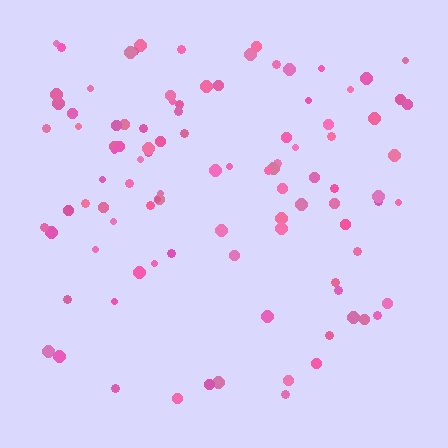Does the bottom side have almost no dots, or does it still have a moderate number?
Still a moderate number, just noticeably fewer than the top.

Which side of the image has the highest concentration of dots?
The top.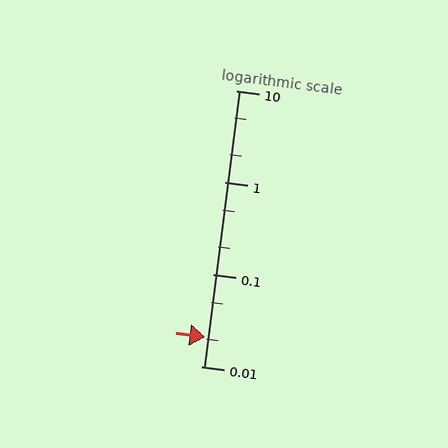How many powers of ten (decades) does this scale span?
The scale spans 3 decades, from 0.01 to 10.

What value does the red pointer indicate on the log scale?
The pointer indicates approximately 0.021.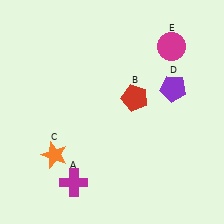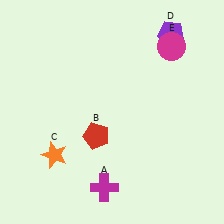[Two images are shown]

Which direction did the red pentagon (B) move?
The red pentagon (B) moved left.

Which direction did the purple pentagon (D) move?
The purple pentagon (D) moved up.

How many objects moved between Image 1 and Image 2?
3 objects moved between the two images.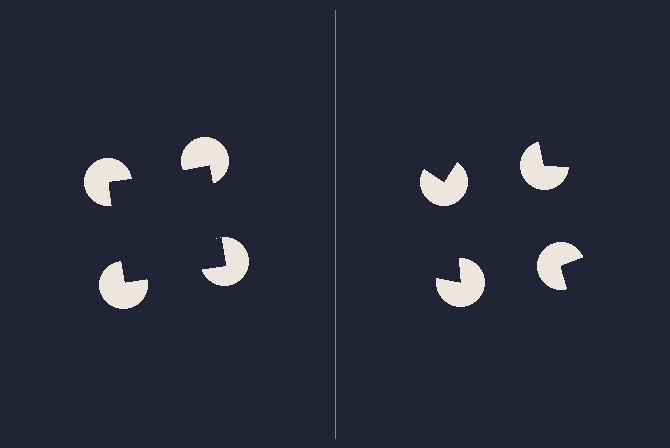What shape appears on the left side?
An illusory square.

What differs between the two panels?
The pac-man discs are positioned identically on both sides; only the wedge orientations differ. On the left they align to a square; on the right they are misaligned.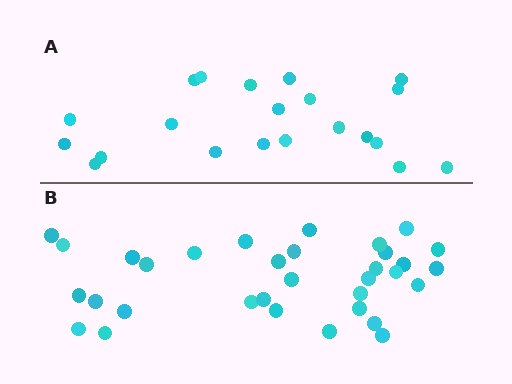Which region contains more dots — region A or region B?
Region B (the bottom region) has more dots.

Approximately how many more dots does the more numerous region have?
Region B has roughly 12 or so more dots than region A.